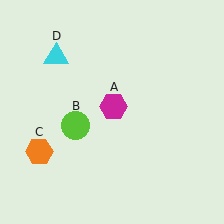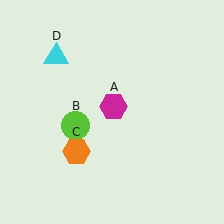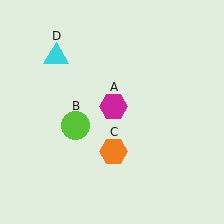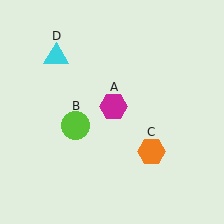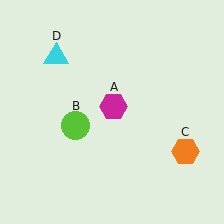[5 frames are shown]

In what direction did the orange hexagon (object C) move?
The orange hexagon (object C) moved right.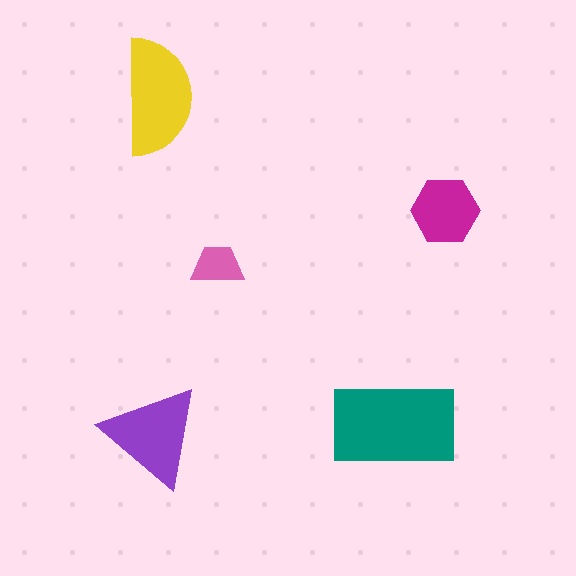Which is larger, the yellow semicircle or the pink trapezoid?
The yellow semicircle.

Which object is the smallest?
The pink trapezoid.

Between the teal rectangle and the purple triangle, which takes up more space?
The teal rectangle.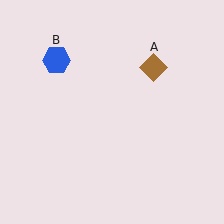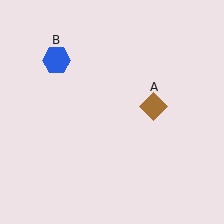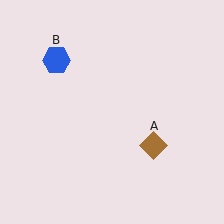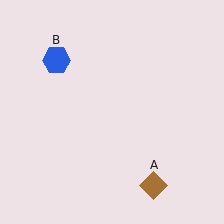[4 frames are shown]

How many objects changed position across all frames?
1 object changed position: brown diamond (object A).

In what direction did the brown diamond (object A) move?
The brown diamond (object A) moved down.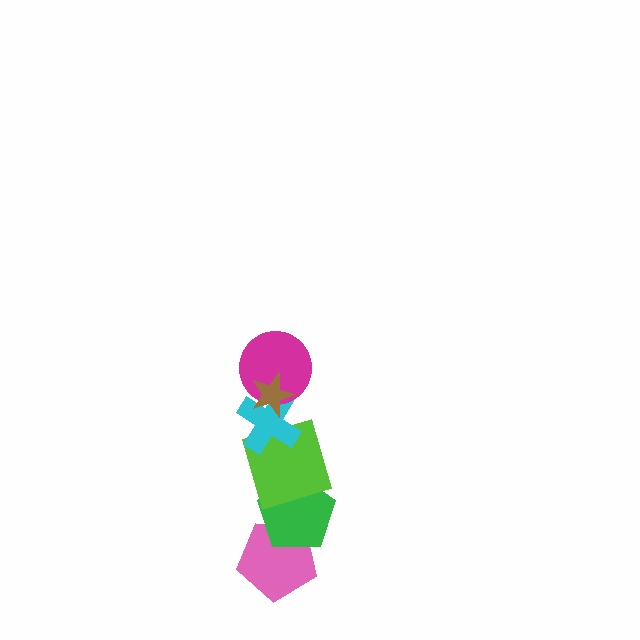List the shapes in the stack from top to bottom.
From top to bottom: the brown star, the magenta circle, the cyan cross, the lime square, the green pentagon, the pink pentagon.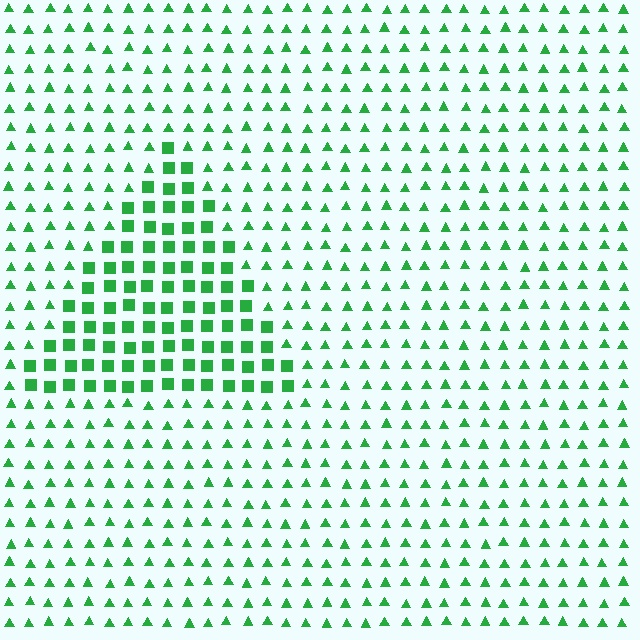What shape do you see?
I see a triangle.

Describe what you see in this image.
The image is filled with small green elements arranged in a uniform grid. A triangle-shaped region contains squares, while the surrounding area contains triangles. The boundary is defined purely by the change in element shape.